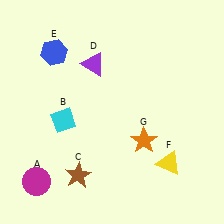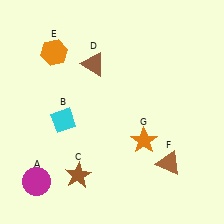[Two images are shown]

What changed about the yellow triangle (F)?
In Image 1, F is yellow. In Image 2, it changed to brown.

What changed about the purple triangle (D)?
In Image 1, D is purple. In Image 2, it changed to brown.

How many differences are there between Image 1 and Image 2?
There are 3 differences between the two images.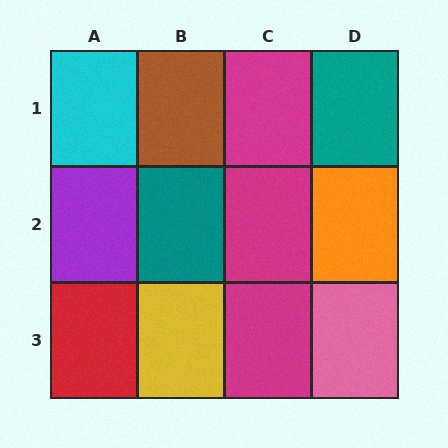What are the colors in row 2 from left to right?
Purple, teal, magenta, orange.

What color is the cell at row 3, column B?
Yellow.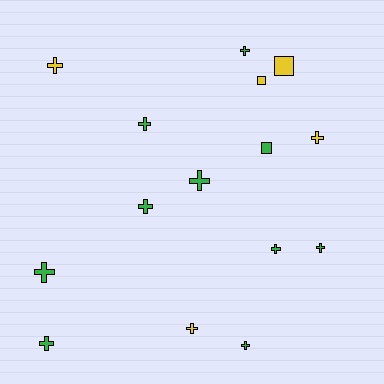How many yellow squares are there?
There are 2 yellow squares.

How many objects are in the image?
There are 15 objects.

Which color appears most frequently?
Green, with 10 objects.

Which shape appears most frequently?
Cross, with 12 objects.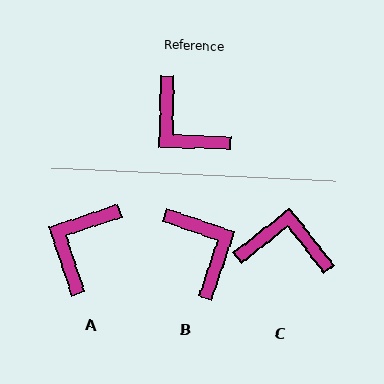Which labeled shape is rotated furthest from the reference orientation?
B, about 162 degrees away.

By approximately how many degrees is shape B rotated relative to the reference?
Approximately 162 degrees counter-clockwise.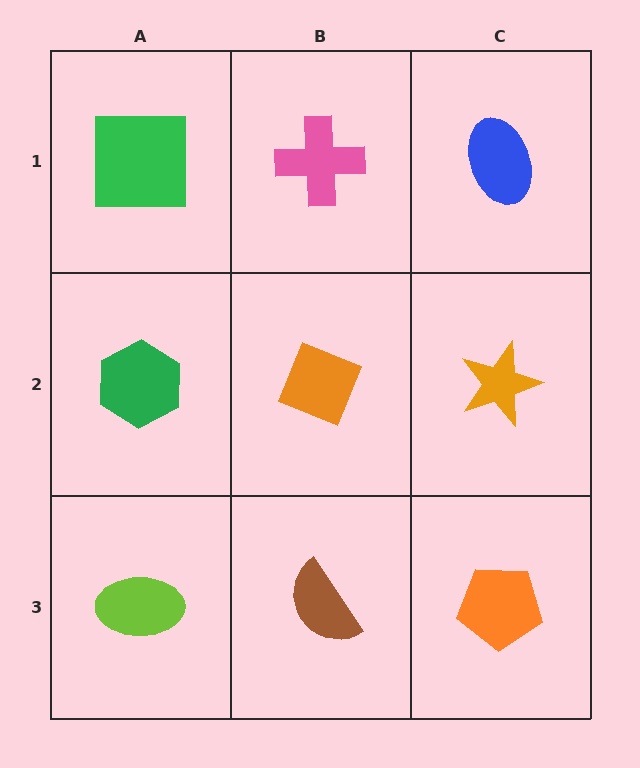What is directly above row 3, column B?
An orange diamond.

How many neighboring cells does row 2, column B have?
4.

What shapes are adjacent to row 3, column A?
A green hexagon (row 2, column A), a brown semicircle (row 3, column B).